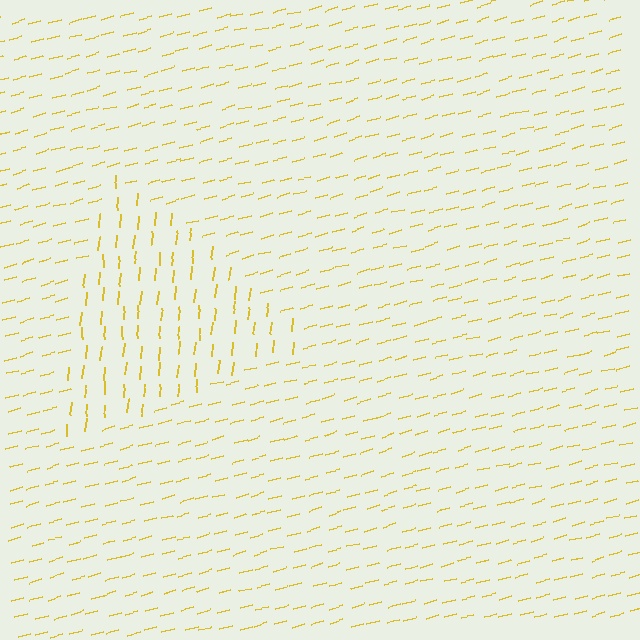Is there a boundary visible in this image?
Yes, there is a texture boundary formed by a change in line orientation.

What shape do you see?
I see a triangle.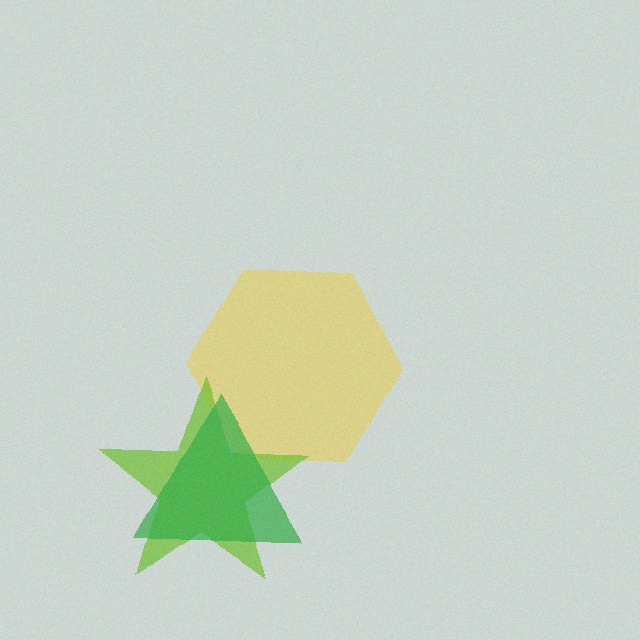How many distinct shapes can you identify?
There are 3 distinct shapes: a yellow hexagon, a lime star, a green triangle.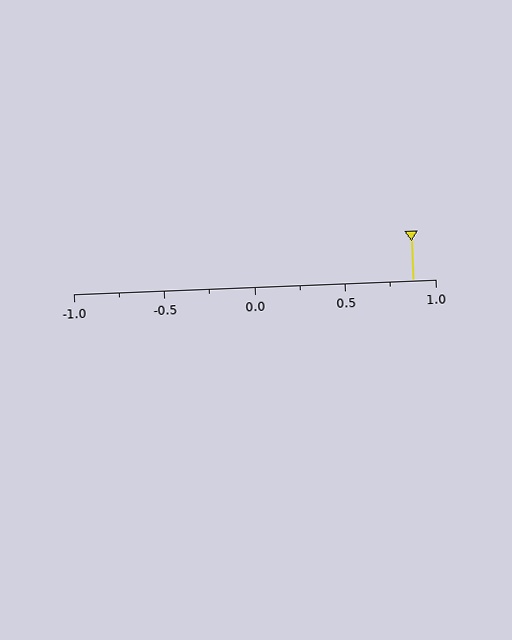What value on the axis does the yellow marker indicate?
The marker indicates approximately 0.88.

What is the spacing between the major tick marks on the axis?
The major ticks are spaced 0.5 apart.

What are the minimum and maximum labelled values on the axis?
The axis runs from -1.0 to 1.0.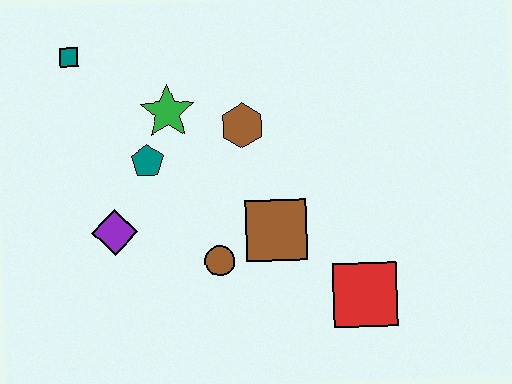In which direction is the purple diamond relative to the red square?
The purple diamond is to the left of the red square.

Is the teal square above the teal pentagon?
Yes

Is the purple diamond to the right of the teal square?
Yes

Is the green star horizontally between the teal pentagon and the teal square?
No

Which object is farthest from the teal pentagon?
The red square is farthest from the teal pentagon.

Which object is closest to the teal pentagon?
The green star is closest to the teal pentagon.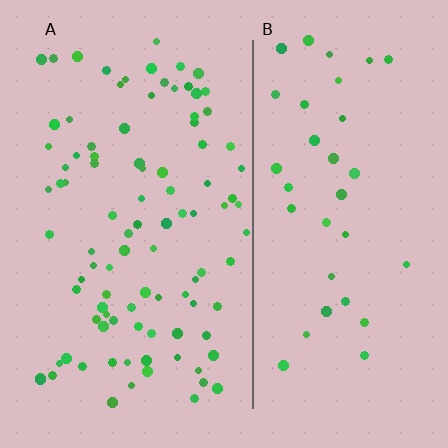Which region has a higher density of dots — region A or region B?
A (the left).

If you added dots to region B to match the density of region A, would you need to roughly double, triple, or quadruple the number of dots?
Approximately triple.